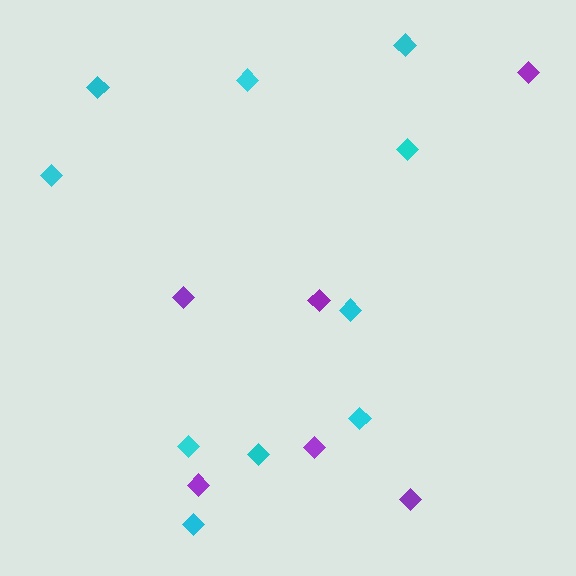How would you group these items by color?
There are 2 groups: one group of cyan diamonds (10) and one group of purple diamonds (6).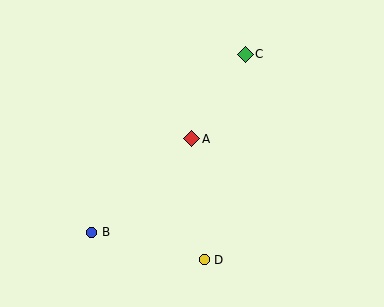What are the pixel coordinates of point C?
Point C is at (245, 54).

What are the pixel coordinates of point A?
Point A is at (192, 139).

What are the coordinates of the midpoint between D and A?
The midpoint between D and A is at (198, 199).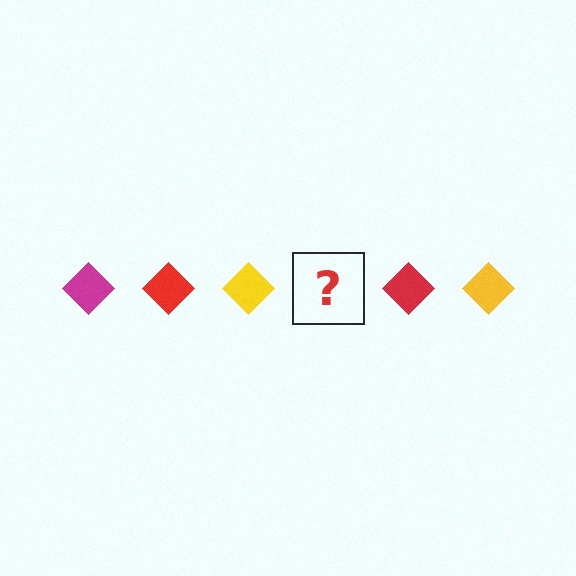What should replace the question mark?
The question mark should be replaced with a magenta diamond.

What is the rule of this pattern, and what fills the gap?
The rule is that the pattern cycles through magenta, red, yellow diamonds. The gap should be filled with a magenta diamond.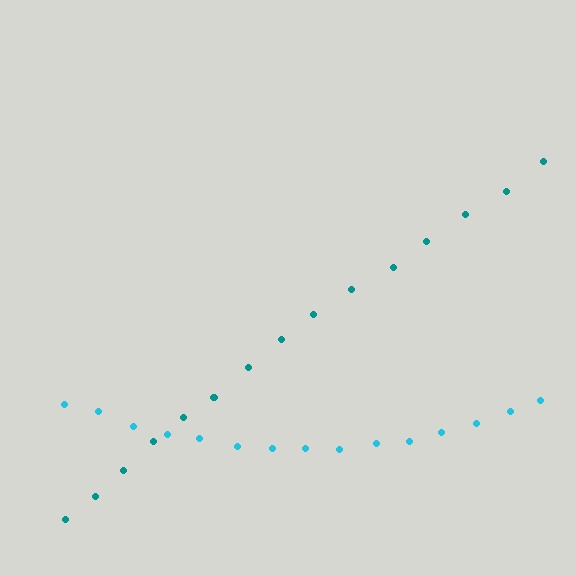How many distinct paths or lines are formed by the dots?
There are 2 distinct paths.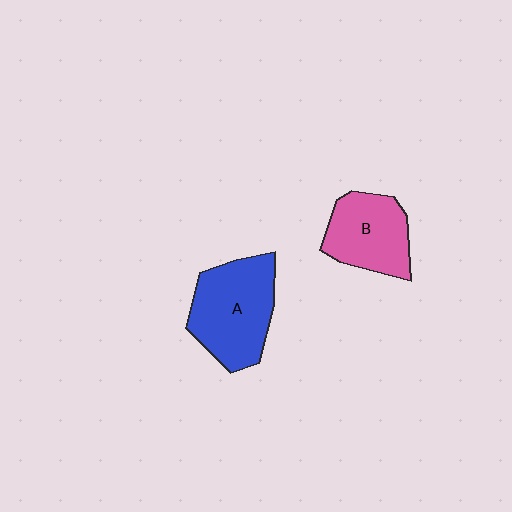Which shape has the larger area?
Shape A (blue).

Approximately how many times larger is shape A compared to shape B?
Approximately 1.3 times.